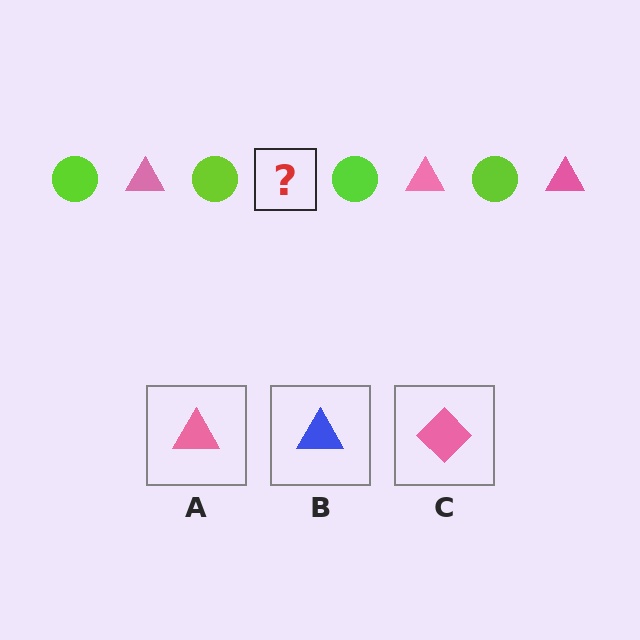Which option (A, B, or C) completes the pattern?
A.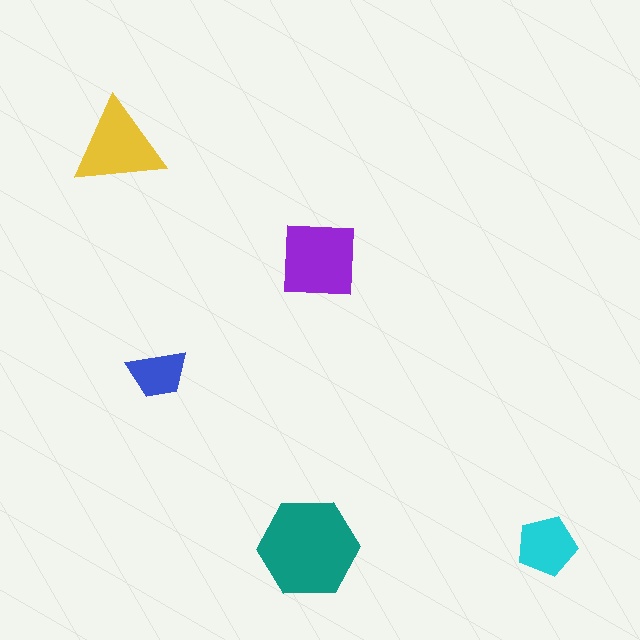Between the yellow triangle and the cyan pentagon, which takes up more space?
The yellow triangle.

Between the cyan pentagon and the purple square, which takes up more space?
The purple square.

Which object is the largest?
The teal hexagon.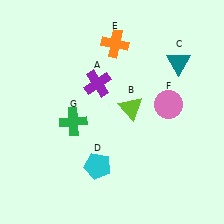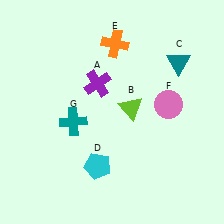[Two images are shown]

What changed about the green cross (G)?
In Image 1, G is green. In Image 2, it changed to teal.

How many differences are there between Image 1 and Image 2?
There is 1 difference between the two images.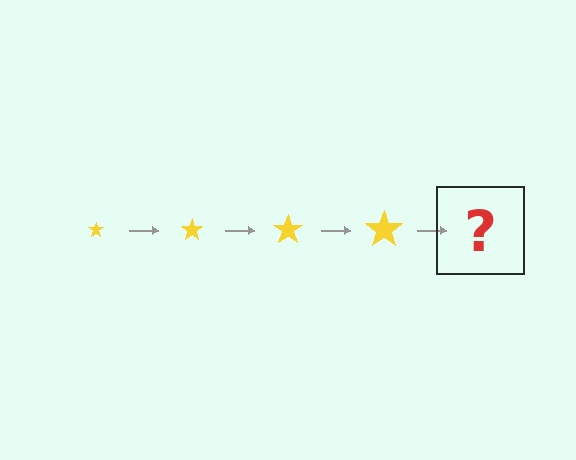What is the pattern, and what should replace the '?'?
The pattern is that the star gets progressively larger each step. The '?' should be a yellow star, larger than the previous one.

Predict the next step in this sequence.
The next step is a yellow star, larger than the previous one.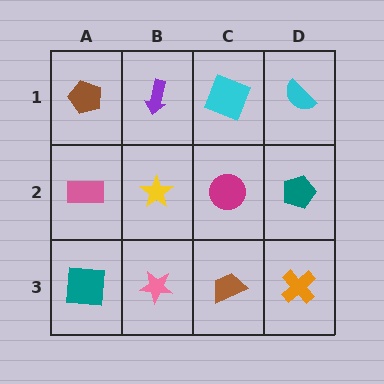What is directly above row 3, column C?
A magenta circle.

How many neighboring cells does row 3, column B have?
3.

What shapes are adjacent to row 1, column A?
A pink rectangle (row 2, column A), a purple arrow (row 1, column B).